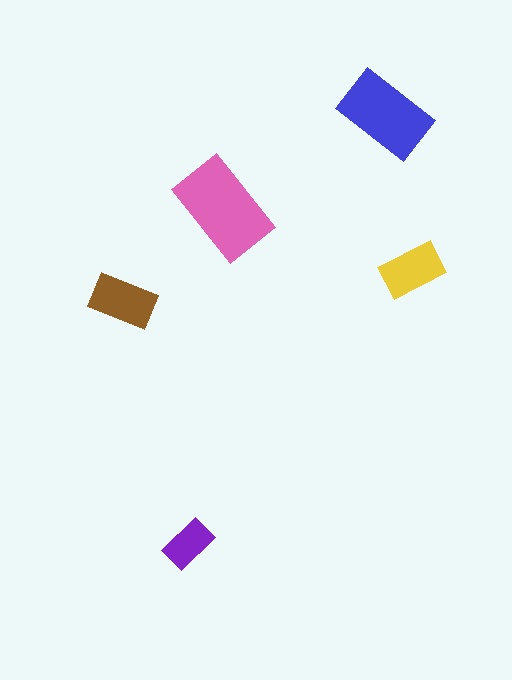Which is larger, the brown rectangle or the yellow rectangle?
The brown one.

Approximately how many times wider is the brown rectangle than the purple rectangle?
About 1.5 times wider.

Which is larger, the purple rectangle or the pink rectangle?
The pink one.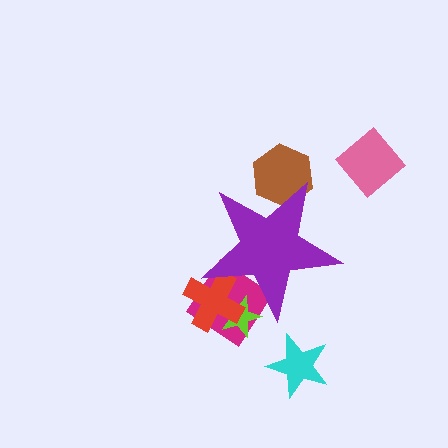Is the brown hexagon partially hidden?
Yes, the brown hexagon is partially hidden behind the purple star.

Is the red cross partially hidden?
Yes, the red cross is partially hidden behind the purple star.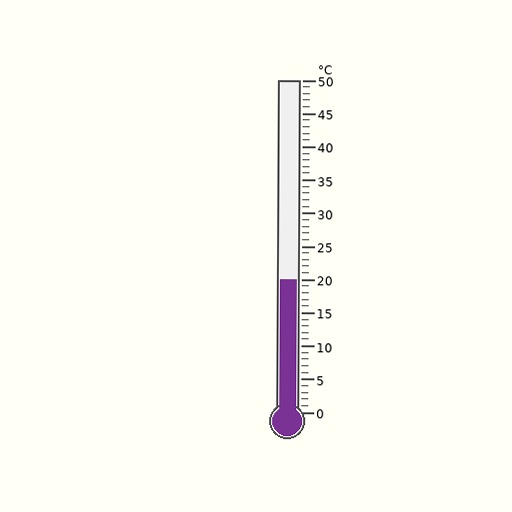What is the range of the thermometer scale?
The thermometer scale ranges from 0°C to 50°C.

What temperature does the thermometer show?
The thermometer shows approximately 20°C.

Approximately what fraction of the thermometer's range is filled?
The thermometer is filled to approximately 40% of its range.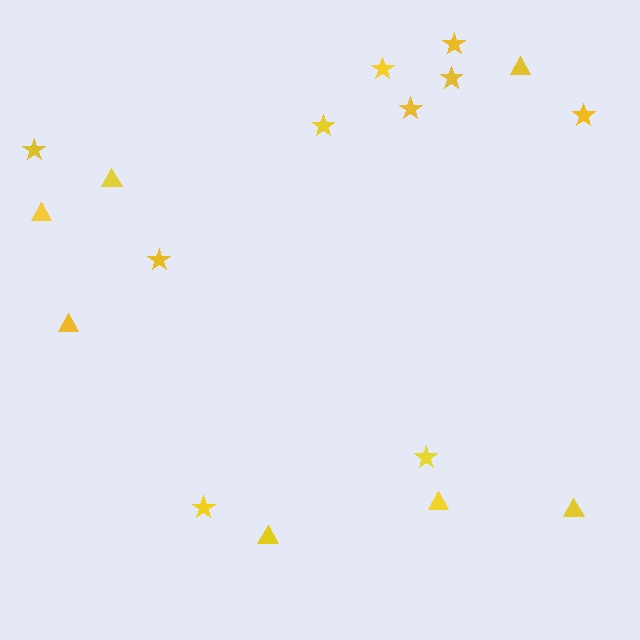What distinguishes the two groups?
There are 2 groups: one group of triangles (7) and one group of stars (10).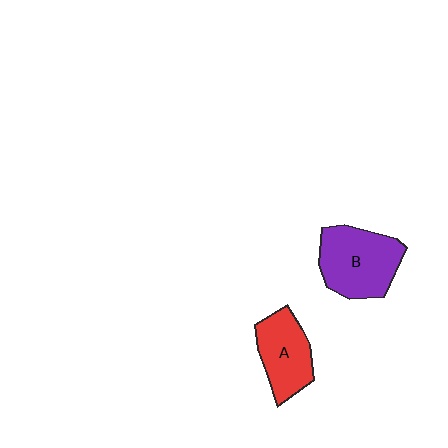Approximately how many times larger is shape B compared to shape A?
Approximately 1.3 times.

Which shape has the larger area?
Shape B (purple).